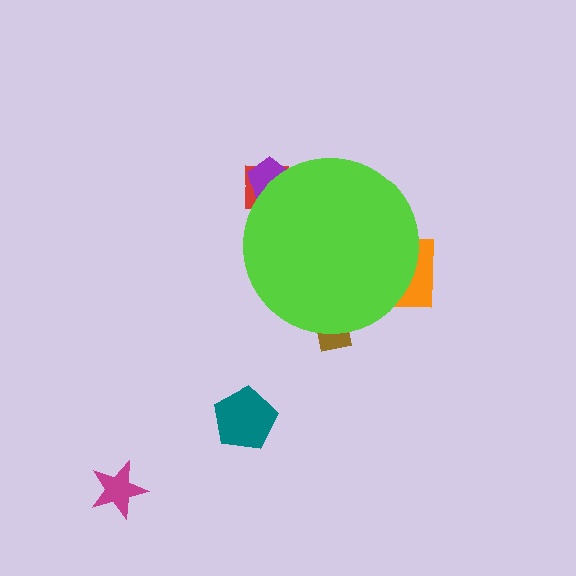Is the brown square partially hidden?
Yes, the brown square is partially hidden behind the lime circle.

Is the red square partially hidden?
Yes, the red square is partially hidden behind the lime circle.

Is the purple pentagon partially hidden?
Yes, the purple pentagon is partially hidden behind the lime circle.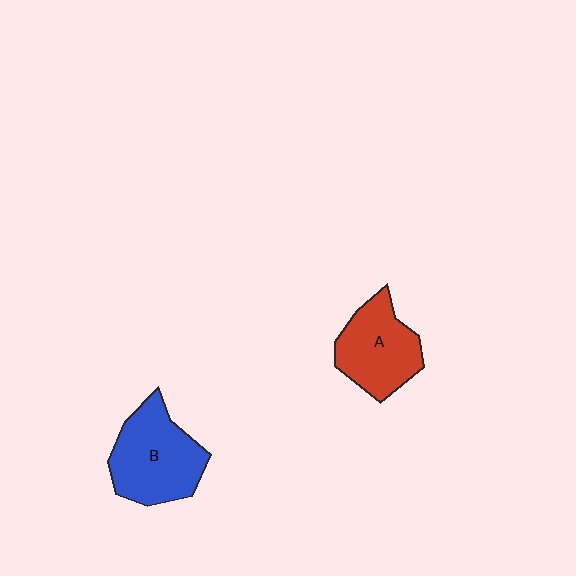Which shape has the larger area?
Shape B (blue).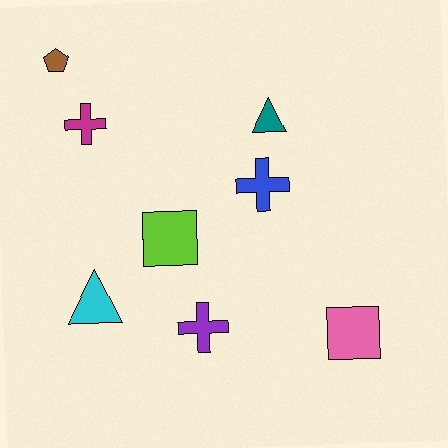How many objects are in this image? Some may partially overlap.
There are 8 objects.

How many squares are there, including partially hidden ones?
There are 2 squares.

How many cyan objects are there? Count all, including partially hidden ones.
There is 1 cyan object.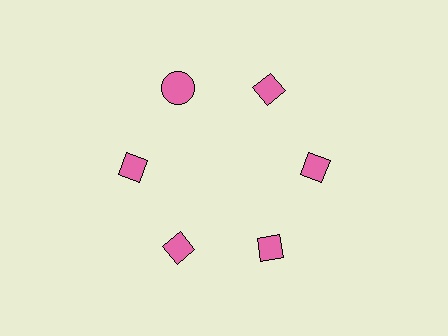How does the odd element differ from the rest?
It has a different shape: circle instead of diamond.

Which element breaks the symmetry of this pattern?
The pink circle at roughly the 11 o'clock position breaks the symmetry. All other shapes are pink diamonds.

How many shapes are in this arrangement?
There are 6 shapes arranged in a ring pattern.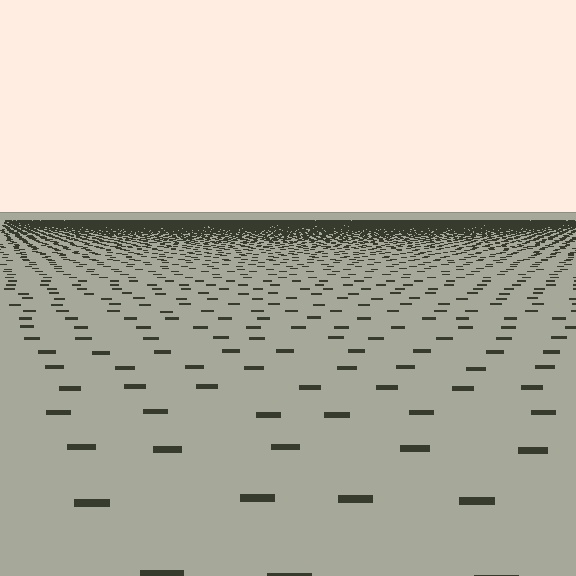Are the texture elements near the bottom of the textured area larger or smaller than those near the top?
Larger. Near the bottom, elements are closer to the viewer and appear at a bigger on-screen size.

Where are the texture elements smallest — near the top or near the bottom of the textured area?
Near the top.